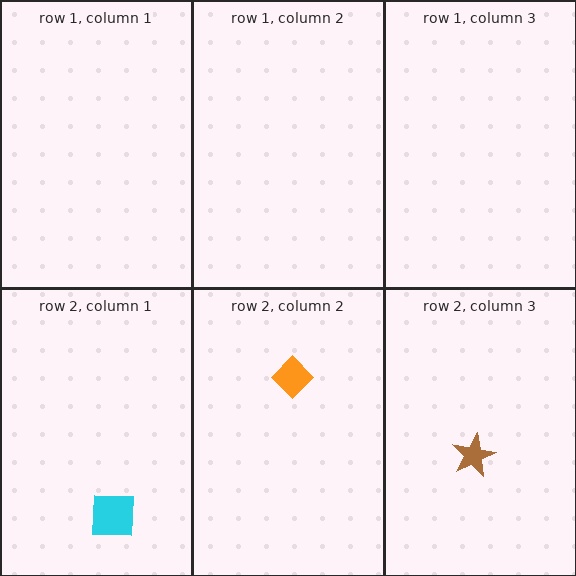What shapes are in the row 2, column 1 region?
The cyan square.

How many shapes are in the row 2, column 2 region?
1.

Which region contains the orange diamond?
The row 2, column 2 region.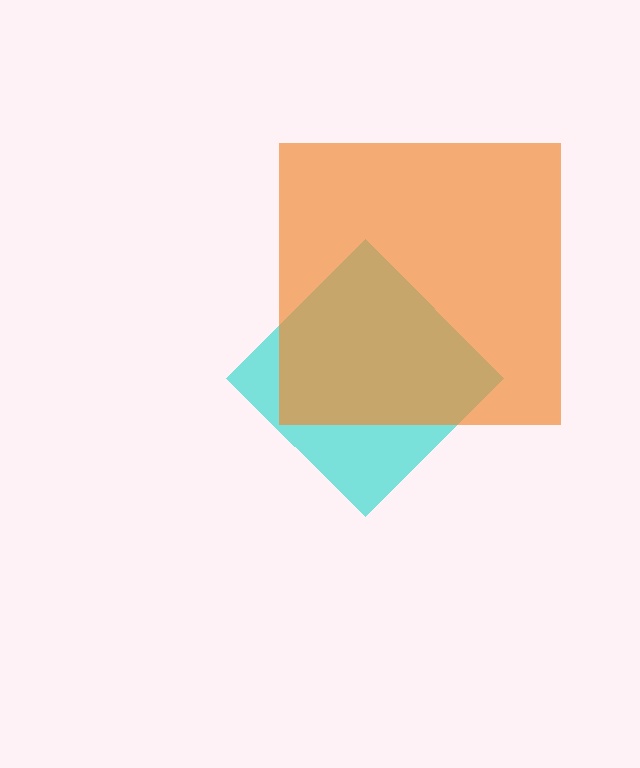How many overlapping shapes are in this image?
There are 2 overlapping shapes in the image.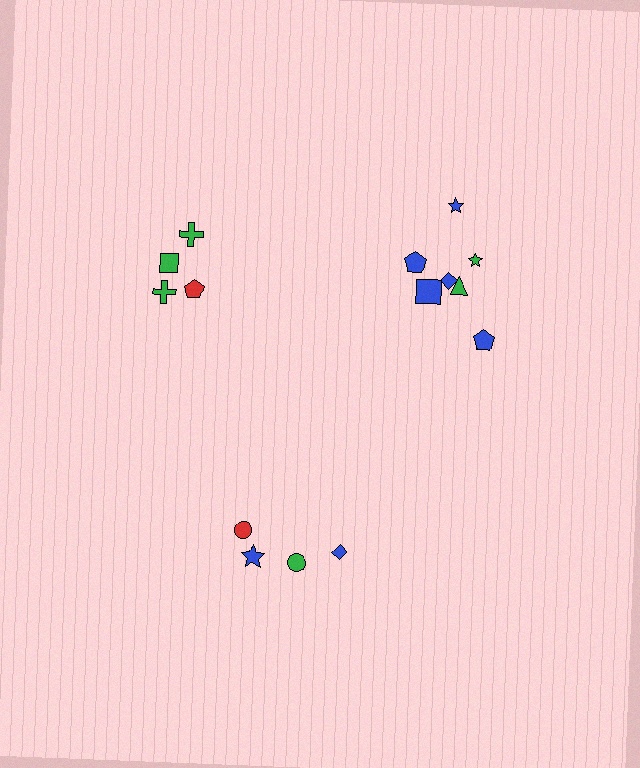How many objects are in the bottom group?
There are 4 objects.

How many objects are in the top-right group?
There are 7 objects.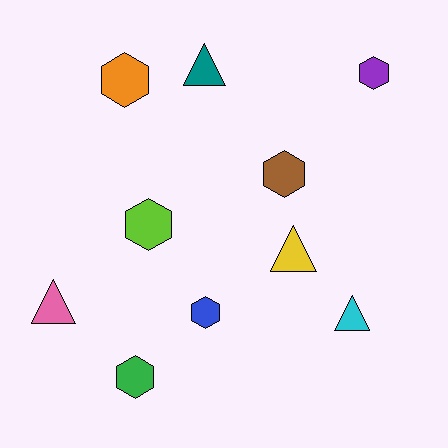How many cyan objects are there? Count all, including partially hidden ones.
There is 1 cyan object.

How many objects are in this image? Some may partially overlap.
There are 10 objects.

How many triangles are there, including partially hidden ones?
There are 4 triangles.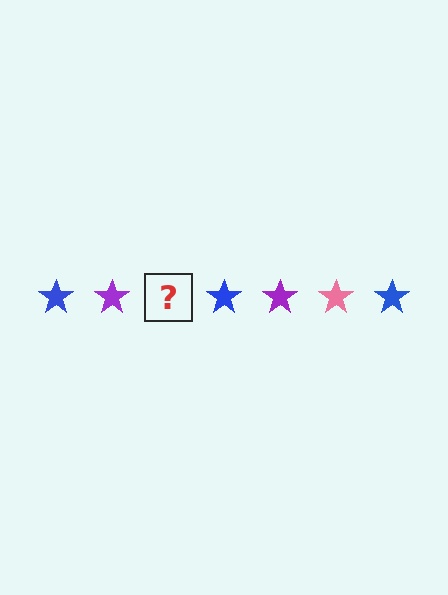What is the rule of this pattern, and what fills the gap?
The rule is that the pattern cycles through blue, purple, pink stars. The gap should be filled with a pink star.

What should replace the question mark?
The question mark should be replaced with a pink star.